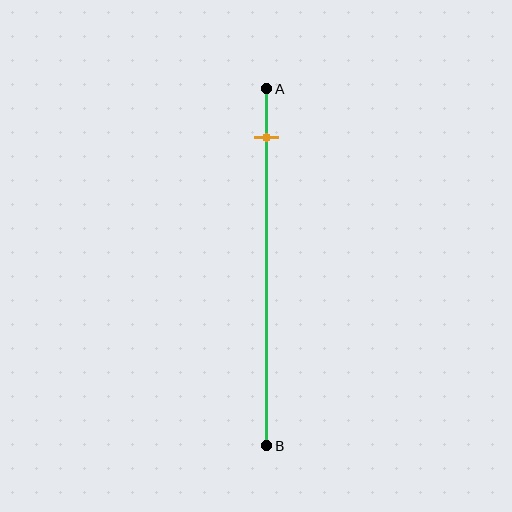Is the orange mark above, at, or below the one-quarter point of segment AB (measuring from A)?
The orange mark is above the one-quarter point of segment AB.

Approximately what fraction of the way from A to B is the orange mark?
The orange mark is approximately 15% of the way from A to B.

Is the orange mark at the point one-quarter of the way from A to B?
No, the mark is at about 15% from A, not at the 25% one-quarter point.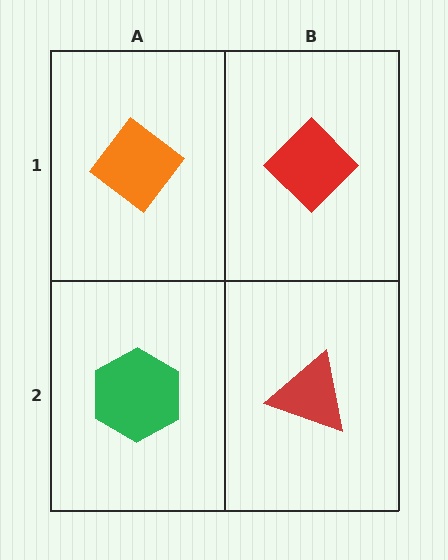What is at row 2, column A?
A green hexagon.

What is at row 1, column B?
A red diamond.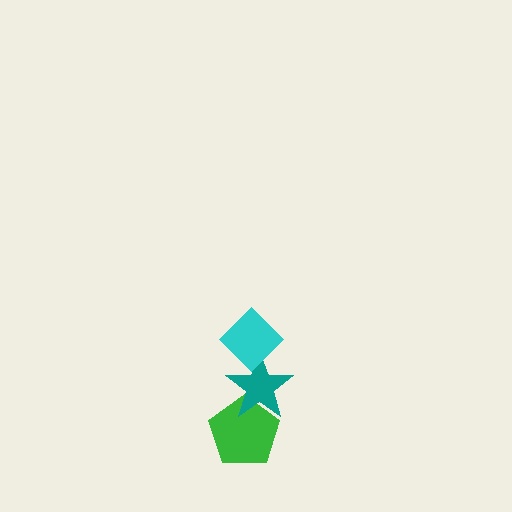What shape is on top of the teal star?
The cyan diamond is on top of the teal star.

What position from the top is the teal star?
The teal star is 2nd from the top.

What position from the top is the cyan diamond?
The cyan diamond is 1st from the top.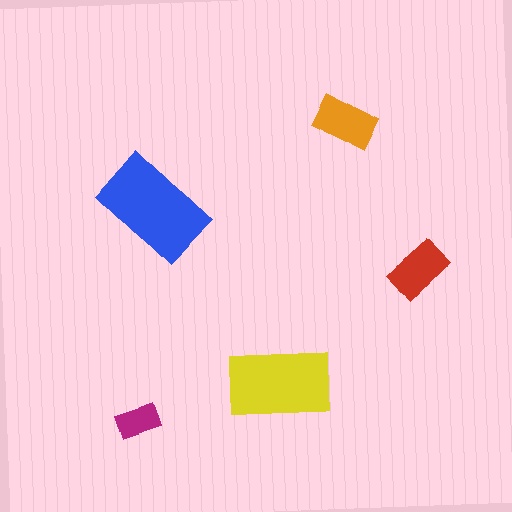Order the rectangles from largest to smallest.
the blue one, the yellow one, the orange one, the red one, the magenta one.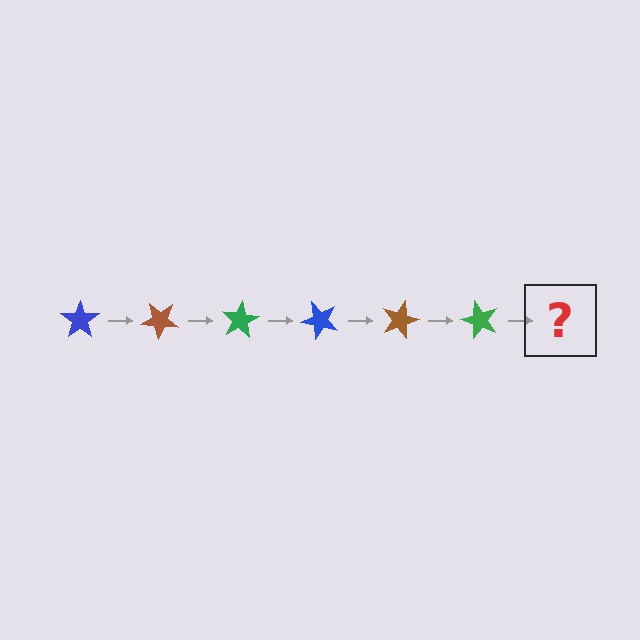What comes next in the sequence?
The next element should be a blue star, rotated 240 degrees from the start.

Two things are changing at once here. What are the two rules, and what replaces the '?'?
The two rules are that it rotates 40 degrees each step and the color cycles through blue, brown, and green. The '?' should be a blue star, rotated 240 degrees from the start.